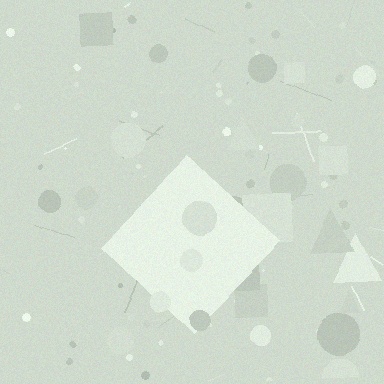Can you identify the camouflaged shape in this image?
The camouflaged shape is a diamond.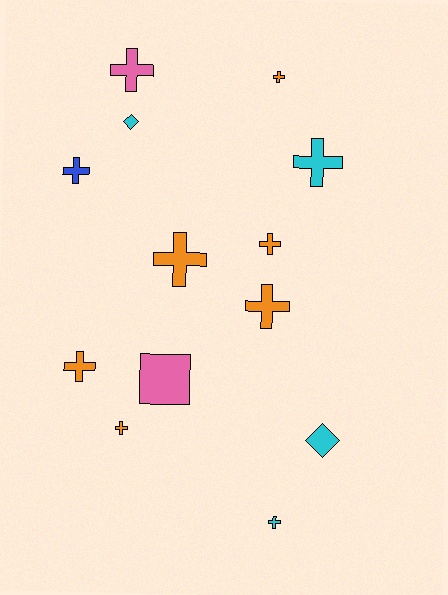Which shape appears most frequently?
Cross, with 10 objects.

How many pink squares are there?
There is 1 pink square.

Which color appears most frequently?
Orange, with 6 objects.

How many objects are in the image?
There are 13 objects.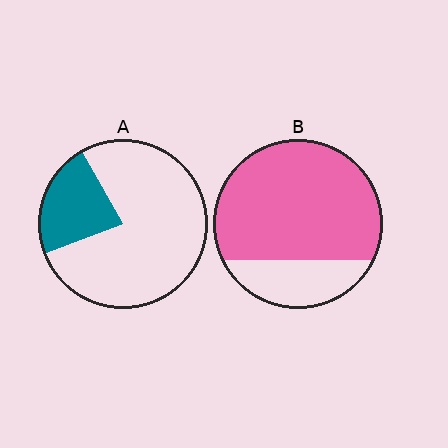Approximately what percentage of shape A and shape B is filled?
A is approximately 25% and B is approximately 75%.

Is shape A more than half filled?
No.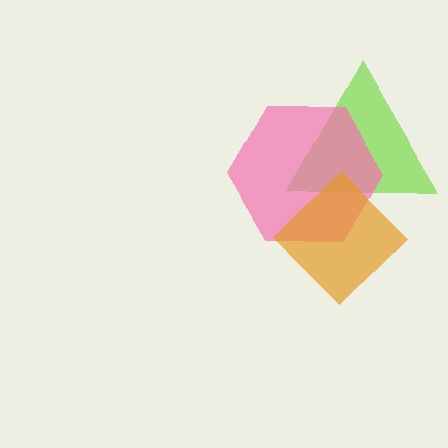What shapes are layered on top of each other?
The layered shapes are: a lime triangle, a pink hexagon, an orange diamond.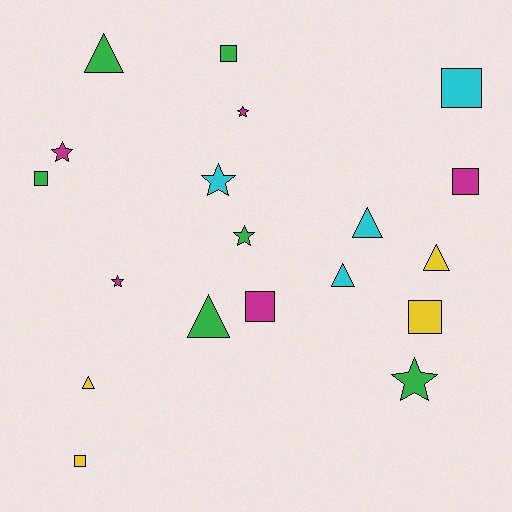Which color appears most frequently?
Green, with 6 objects.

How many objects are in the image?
There are 19 objects.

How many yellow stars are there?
There are no yellow stars.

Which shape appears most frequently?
Square, with 7 objects.